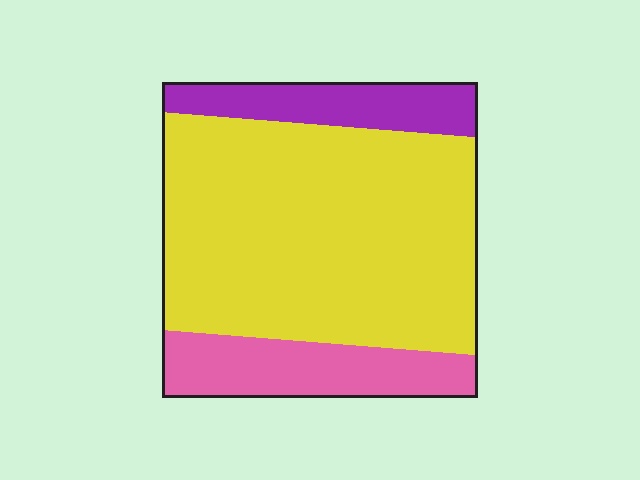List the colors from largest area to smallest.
From largest to smallest: yellow, pink, purple.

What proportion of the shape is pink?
Pink covers 18% of the shape.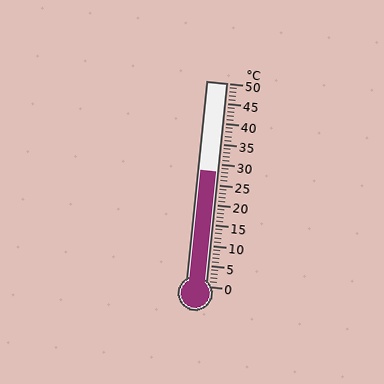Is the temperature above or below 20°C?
The temperature is above 20°C.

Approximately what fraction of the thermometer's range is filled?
The thermometer is filled to approximately 55% of its range.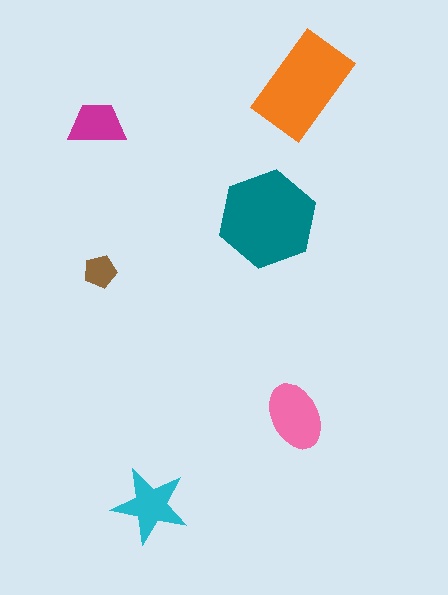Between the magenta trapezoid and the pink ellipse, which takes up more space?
The pink ellipse.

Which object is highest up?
The orange rectangle is topmost.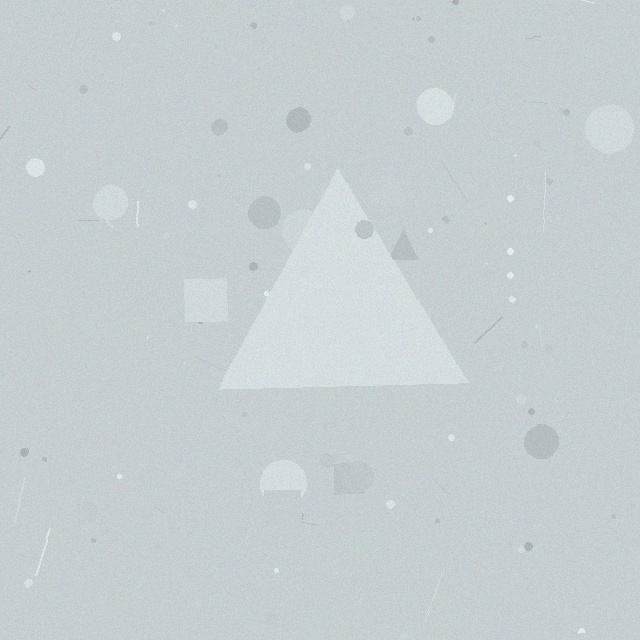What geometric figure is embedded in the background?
A triangle is embedded in the background.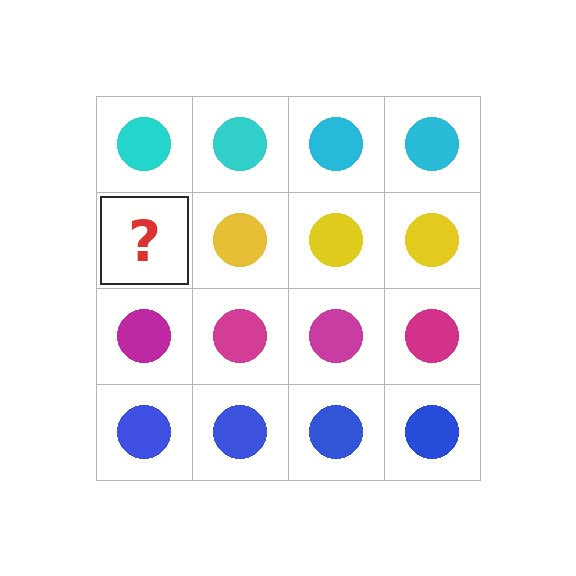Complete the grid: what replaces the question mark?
The question mark should be replaced with a yellow circle.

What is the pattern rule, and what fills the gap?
The rule is that each row has a consistent color. The gap should be filled with a yellow circle.